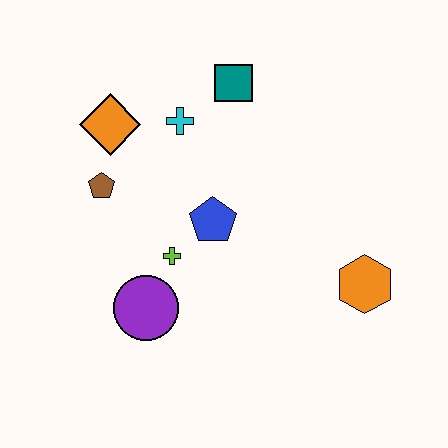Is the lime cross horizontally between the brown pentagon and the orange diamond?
No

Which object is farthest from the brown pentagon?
The orange hexagon is farthest from the brown pentagon.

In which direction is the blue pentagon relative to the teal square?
The blue pentagon is below the teal square.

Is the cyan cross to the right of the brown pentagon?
Yes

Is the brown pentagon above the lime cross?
Yes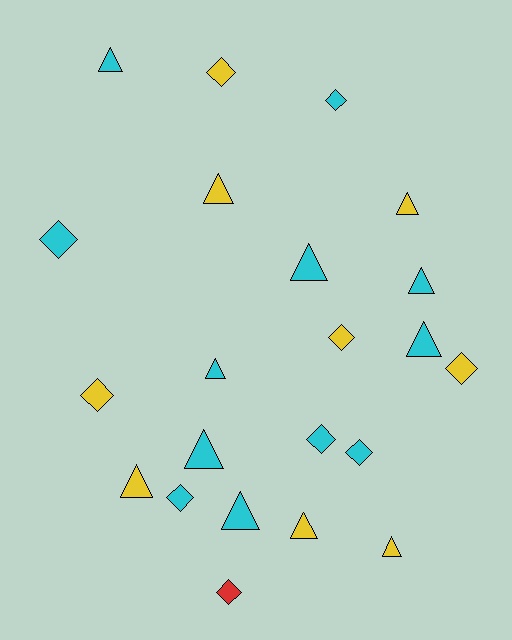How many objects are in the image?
There are 22 objects.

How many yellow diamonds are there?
There are 4 yellow diamonds.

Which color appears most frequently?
Cyan, with 12 objects.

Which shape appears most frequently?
Triangle, with 12 objects.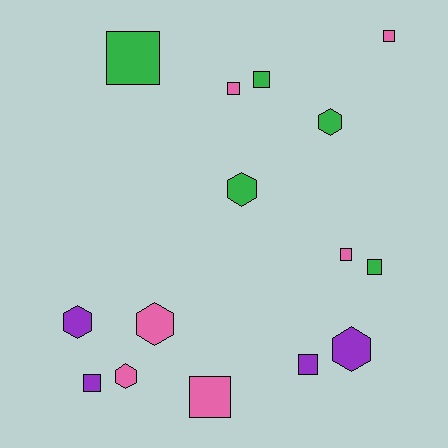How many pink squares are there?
There are 4 pink squares.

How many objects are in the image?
There are 15 objects.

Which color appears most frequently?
Pink, with 6 objects.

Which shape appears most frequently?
Square, with 9 objects.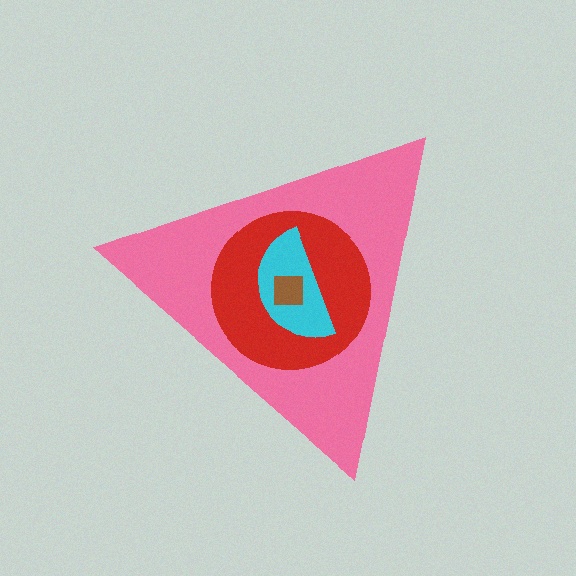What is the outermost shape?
The pink triangle.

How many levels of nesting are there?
4.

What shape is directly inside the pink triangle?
The red circle.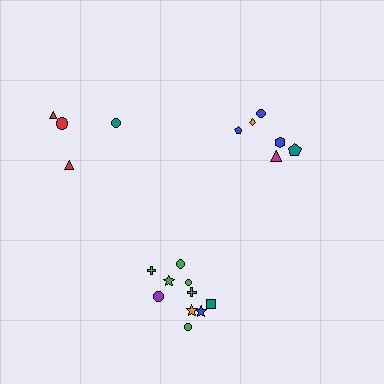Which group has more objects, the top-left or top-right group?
The top-right group.